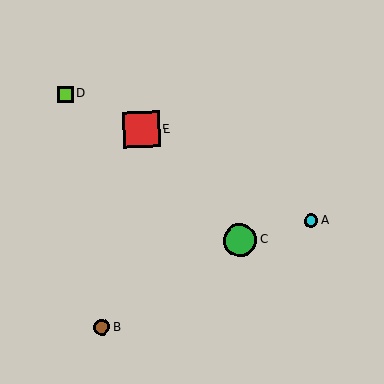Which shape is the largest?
The red square (labeled E) is the largest.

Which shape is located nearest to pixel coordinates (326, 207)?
The cyan circle (labeled A) at (311, 221) is nearest to that location.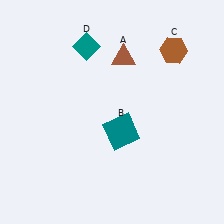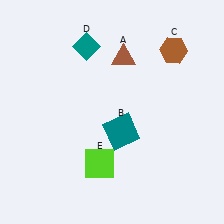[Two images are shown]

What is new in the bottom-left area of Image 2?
A lime square (E) was added in the bottom-left area of Image 2.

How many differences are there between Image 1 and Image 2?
There is 1 difference between the two images.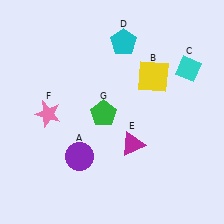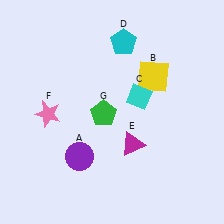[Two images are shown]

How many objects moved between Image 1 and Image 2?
1 object moved between the two images.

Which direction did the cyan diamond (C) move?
The cyan diamond (C) moved left.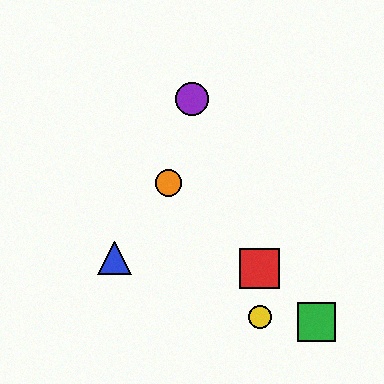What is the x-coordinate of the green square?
The green square is at x≈316.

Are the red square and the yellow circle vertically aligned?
Yes, both are at x≈260.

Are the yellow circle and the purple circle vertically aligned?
No, the yellow circle is at x≈260 and the purple circle is at x≈192.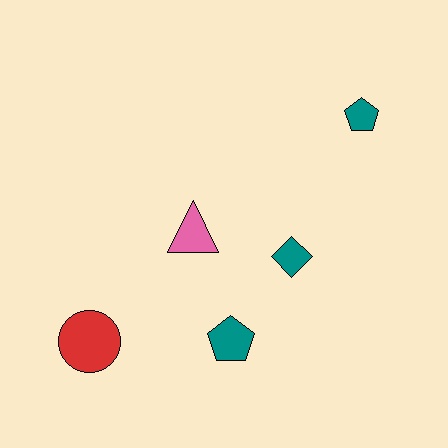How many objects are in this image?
There are 5 objects.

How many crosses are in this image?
There are no crosses.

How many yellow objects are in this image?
There are no yellow objects.